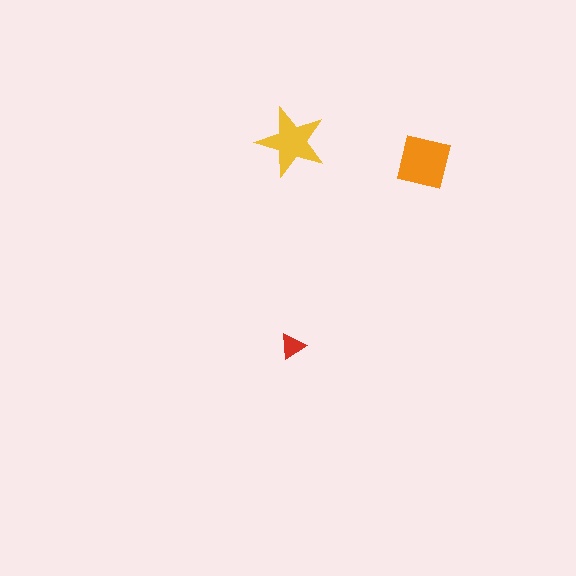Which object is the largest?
The orange square.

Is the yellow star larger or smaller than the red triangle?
Larger.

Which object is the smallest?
The red triangle.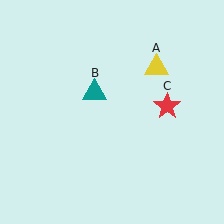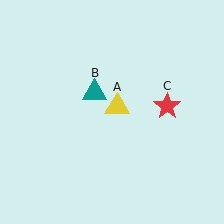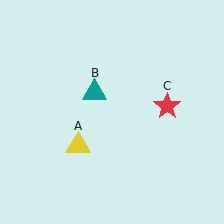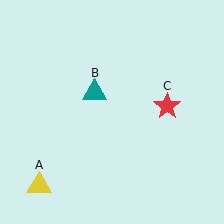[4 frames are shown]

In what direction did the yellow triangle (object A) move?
The yellow triangle (object A) moved down and to the left.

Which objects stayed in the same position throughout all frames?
Teal triangle (object B) and red star (object C) remained stationary.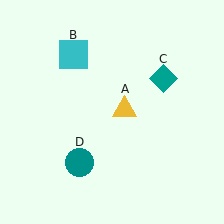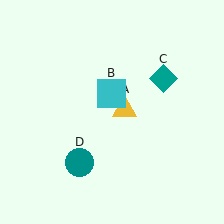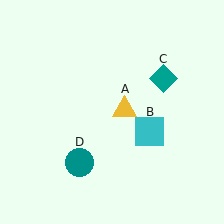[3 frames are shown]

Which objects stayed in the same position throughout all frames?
Yellow triangle (object A) and teal diamond (object C) and teal circle (object D) remained stationary.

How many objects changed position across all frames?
1 object changed position: cyan square (object B).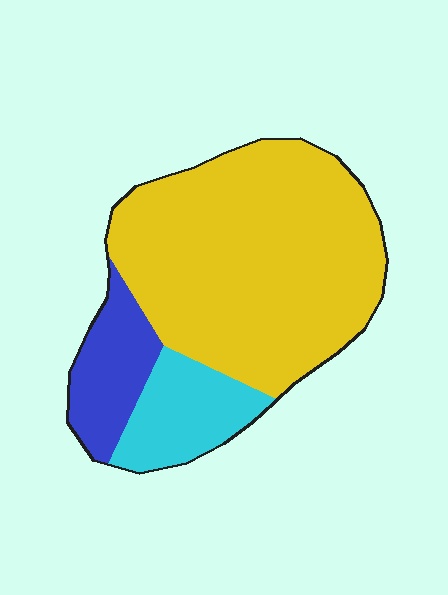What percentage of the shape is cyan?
Cyan takes up about one sixth (1/6) of the shape.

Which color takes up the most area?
Yellow, at roughly 70%.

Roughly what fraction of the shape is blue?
Blue takes up less than a quarter of the shape.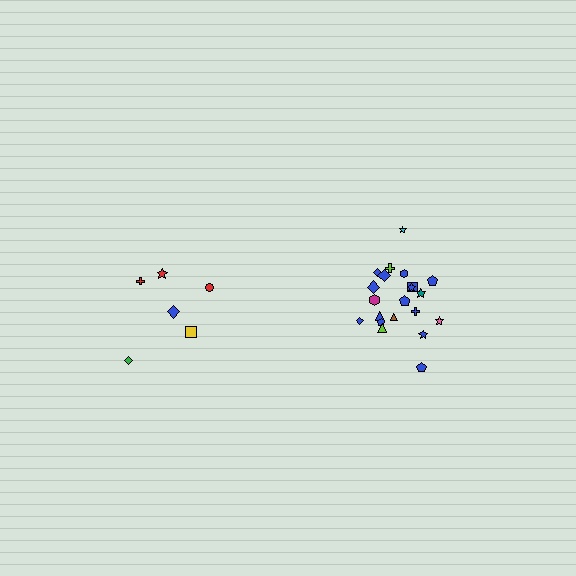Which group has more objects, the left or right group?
The right group.